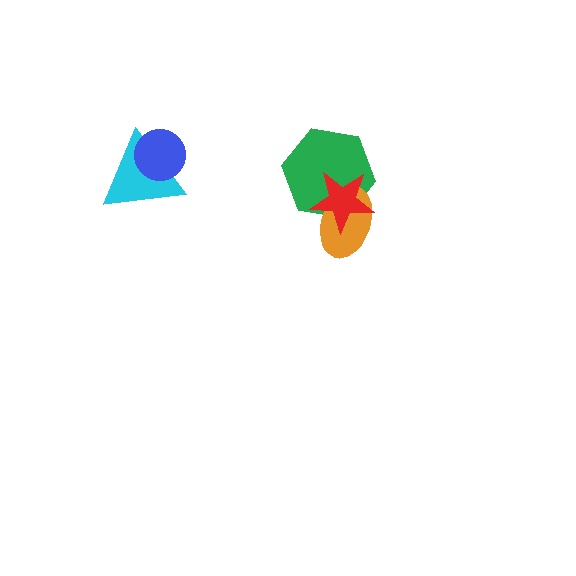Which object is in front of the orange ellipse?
The red star is in front of the orange ellipse.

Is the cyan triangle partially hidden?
Yes, it is partially covered by another shape.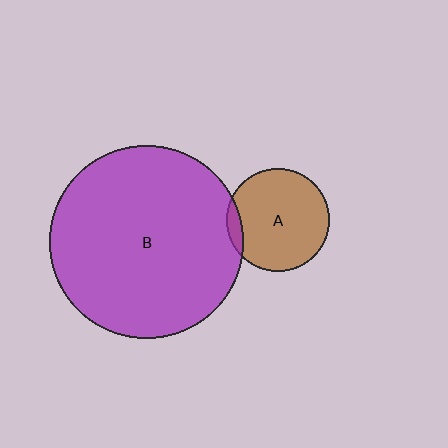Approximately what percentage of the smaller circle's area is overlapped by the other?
Approximately 5%.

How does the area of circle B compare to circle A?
Approximately 3.5 times.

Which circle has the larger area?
Circle B (purple).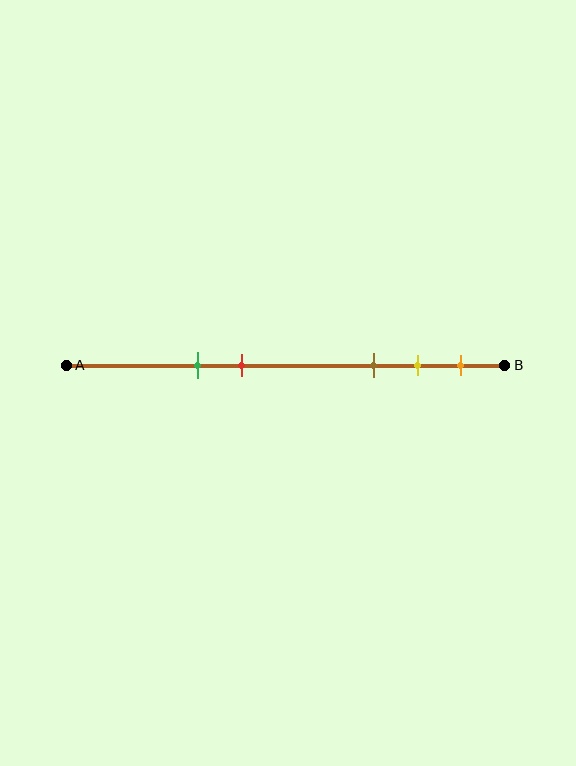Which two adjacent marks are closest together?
The yellow and orange marks are the closest adjacent pair.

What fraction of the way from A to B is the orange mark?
The orange mark is approximately 90% (0.9) of the way from A to B.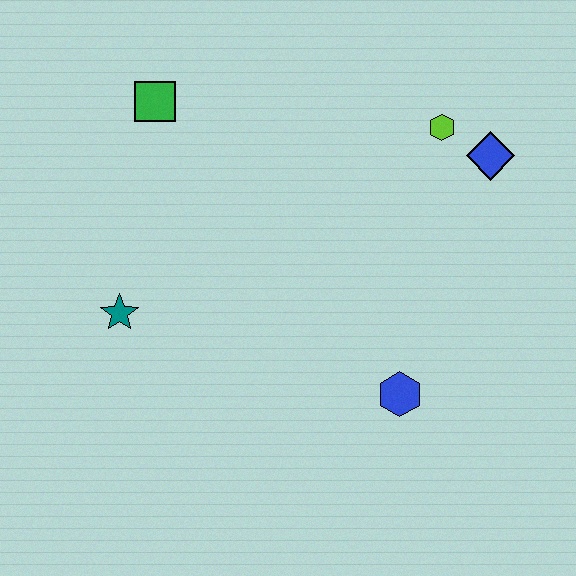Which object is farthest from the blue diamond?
The teal star is farthest from the blue diamond.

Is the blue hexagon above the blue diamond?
No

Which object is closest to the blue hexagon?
The blue diamond is closest to the blue hexagon.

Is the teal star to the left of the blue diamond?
Yes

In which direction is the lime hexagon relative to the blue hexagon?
The lime hexagon is above the blue hexagon.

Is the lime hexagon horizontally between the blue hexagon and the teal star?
No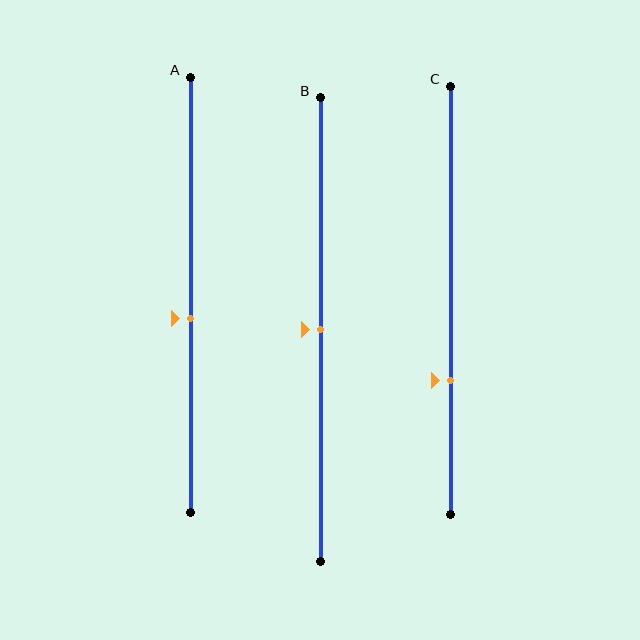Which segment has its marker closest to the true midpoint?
Segment B has its marker closest to the true midpoint.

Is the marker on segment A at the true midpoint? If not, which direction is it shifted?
No, the marker on segment A is shifted downward by about 6% of the segment length.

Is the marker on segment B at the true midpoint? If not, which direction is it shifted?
Yes, the marker on segment B is at the true midpoint.